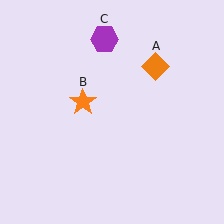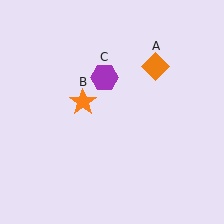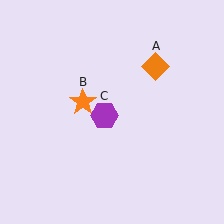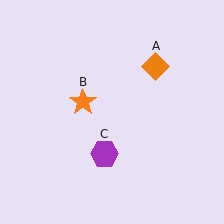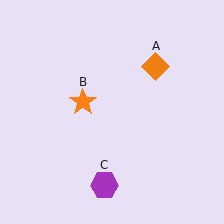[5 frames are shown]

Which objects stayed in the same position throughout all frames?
Orange diamond (object A) and orange star (object B) remained stationary.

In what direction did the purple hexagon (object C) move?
The purple hexagon (object C) moved down.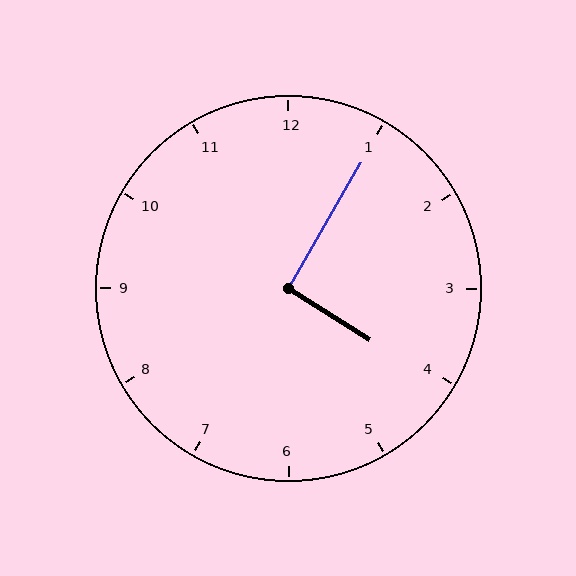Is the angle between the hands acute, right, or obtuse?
It is right.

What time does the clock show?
4:05.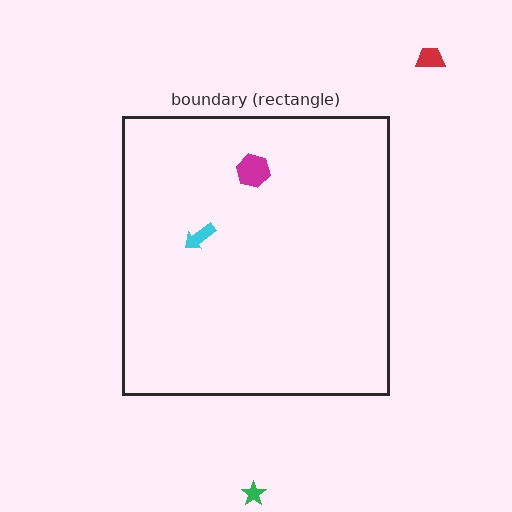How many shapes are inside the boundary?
2 inside, 2 outside.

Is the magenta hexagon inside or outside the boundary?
Inside.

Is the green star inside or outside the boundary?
Outside.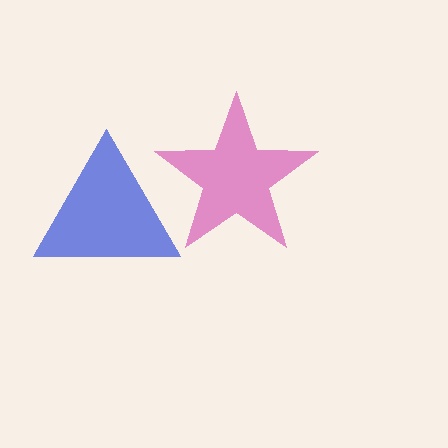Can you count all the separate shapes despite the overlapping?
Yes, there are 2 separate shapes.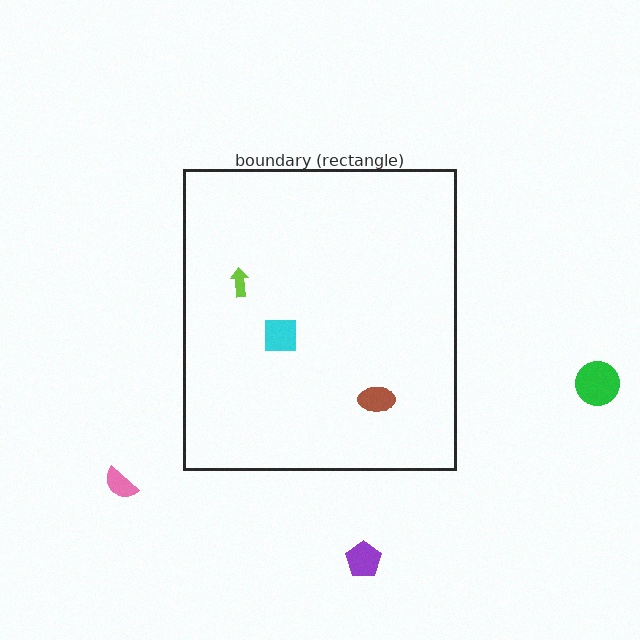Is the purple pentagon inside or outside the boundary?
Outside.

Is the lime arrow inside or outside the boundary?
Inside.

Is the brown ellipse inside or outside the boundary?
Inside.